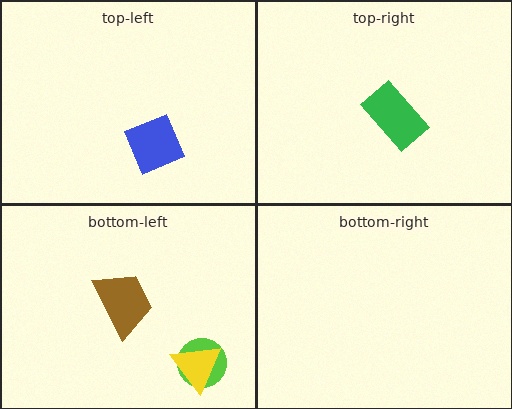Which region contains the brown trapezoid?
The bottom-left region.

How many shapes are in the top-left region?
1.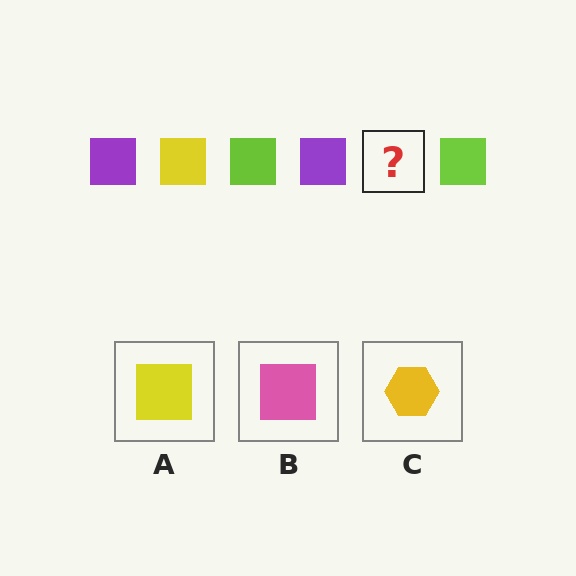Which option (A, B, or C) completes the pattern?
A.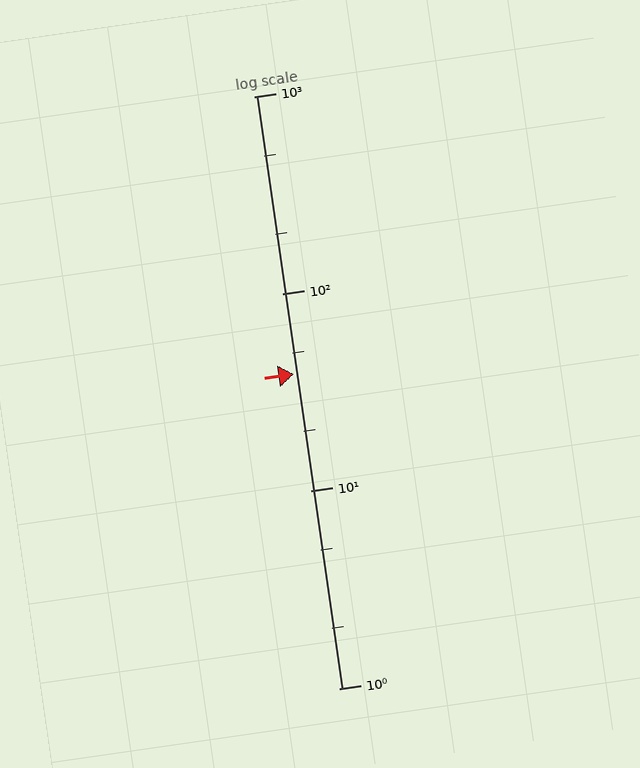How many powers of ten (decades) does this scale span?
The scale spans 3 decades, from 1 to 1000.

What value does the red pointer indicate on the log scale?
The pointer indicates approximately 39.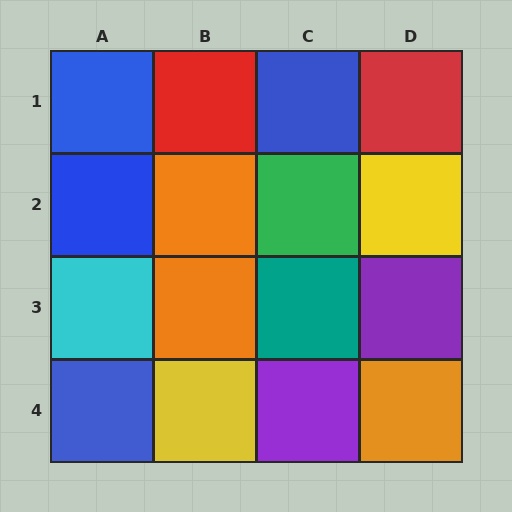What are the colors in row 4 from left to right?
Blue, yellow, purple, orange.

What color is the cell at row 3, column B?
Orange.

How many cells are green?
1 cell is green.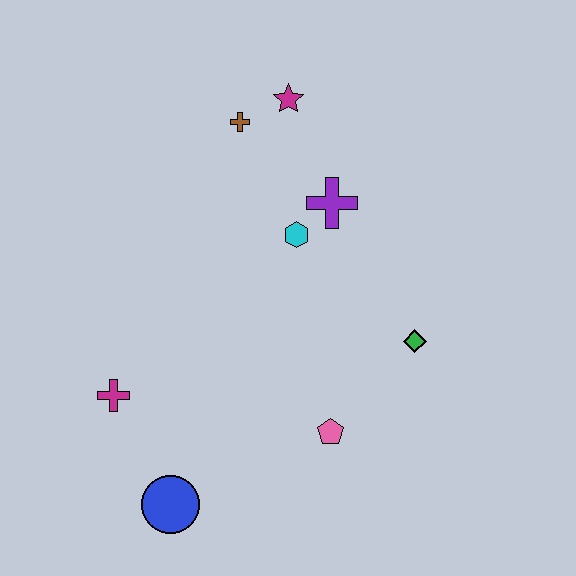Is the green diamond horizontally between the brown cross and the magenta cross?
No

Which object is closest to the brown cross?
The magenta star is closest to the brown cross.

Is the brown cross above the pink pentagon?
Yes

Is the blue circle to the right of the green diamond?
No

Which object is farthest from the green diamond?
The magenta cross is farthest from the green diamond.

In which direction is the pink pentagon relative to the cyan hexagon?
The pink pentagon is below the cyan hexagon.